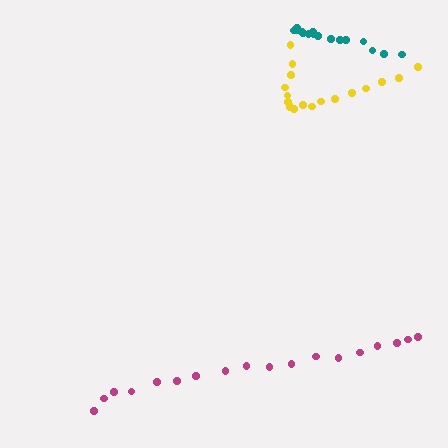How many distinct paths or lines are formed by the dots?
There are 3 distinct paths.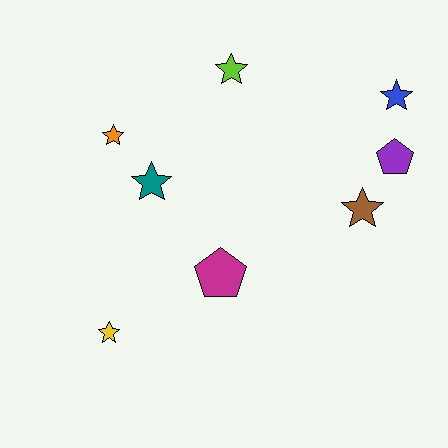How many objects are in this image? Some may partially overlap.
There are 8 objects.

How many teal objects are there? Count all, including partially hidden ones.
There is 1 teal object.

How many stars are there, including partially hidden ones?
There are 6 stars.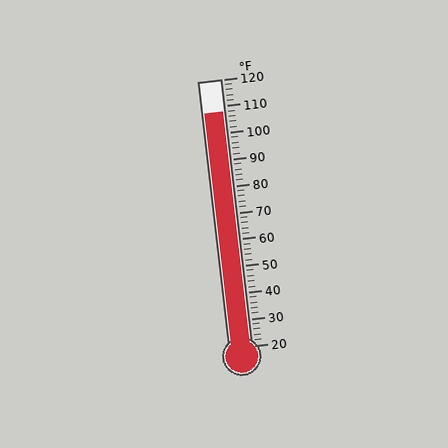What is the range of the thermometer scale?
The thermometer scale ranges from 20°F to 120°F.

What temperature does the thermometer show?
The thermometer shows approximately 108°F.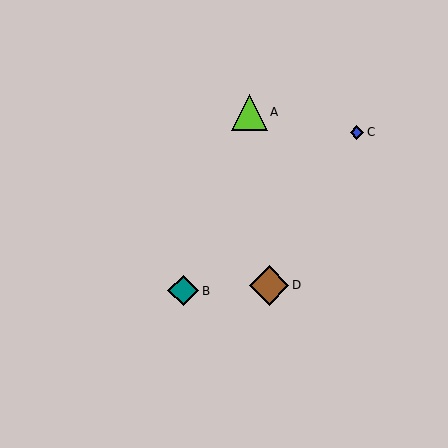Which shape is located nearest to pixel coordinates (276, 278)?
The brown diamond (labeled D) at (269, 285) is nearest to that location.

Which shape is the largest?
The brown diamond (labeled D) is the largest.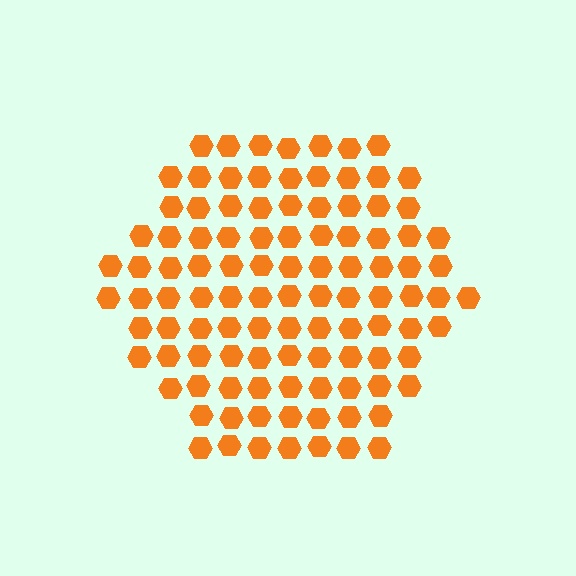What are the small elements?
The small elements are hexagons.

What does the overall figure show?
The overall figure shows a hexagon.